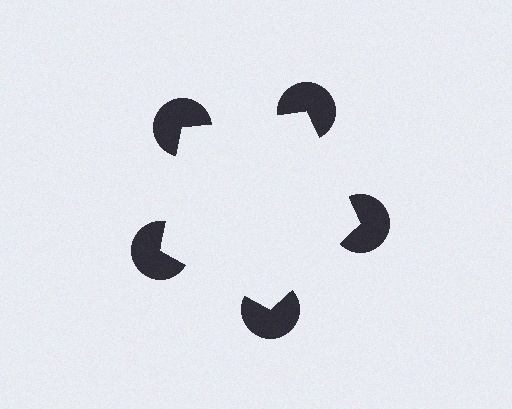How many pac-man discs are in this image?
There are 5 — one at each vertex of the illusory pentagon.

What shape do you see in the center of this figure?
An illusory pentagon — its edges are inferred from the aligned wedge cuts in the pac-man discs, not physically drawn.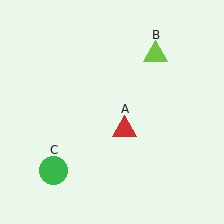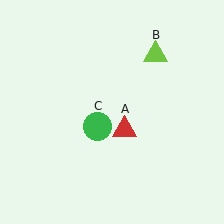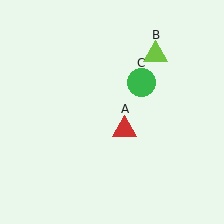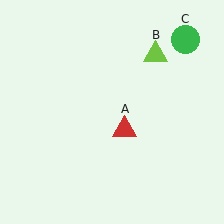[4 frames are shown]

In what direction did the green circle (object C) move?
The green circle (object C) moved up and to the right.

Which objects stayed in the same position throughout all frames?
Red triangle (object A) and lime triangle (object B) remained stationary.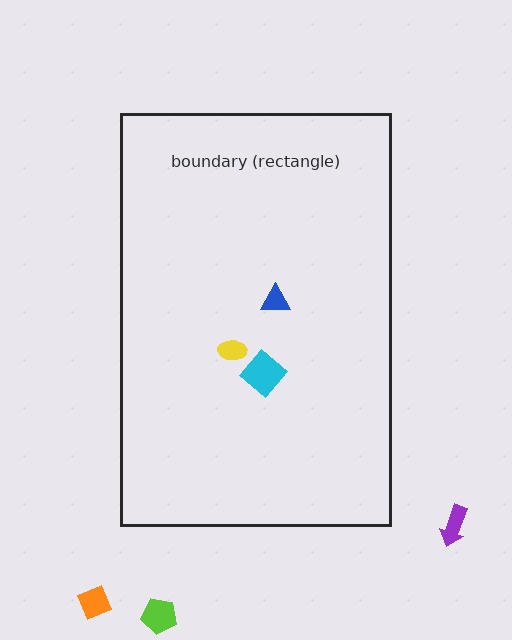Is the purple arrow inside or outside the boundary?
Outside.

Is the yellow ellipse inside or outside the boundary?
Inside.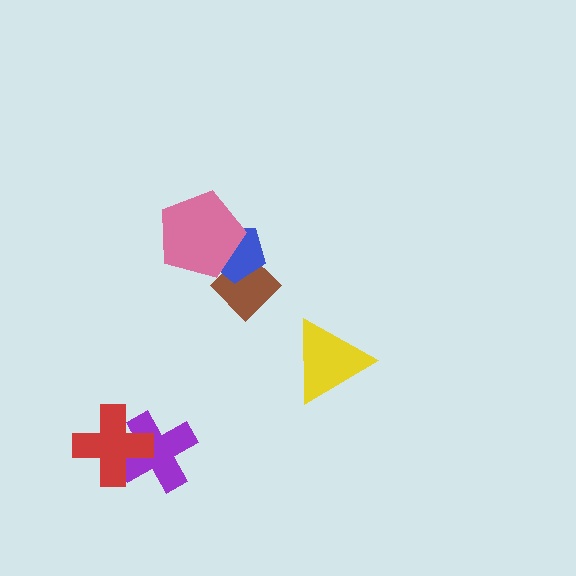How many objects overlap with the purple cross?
1 object overlaps with the purple cross.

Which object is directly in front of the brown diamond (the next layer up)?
The blue pentagon is directly in front of the brown diamond.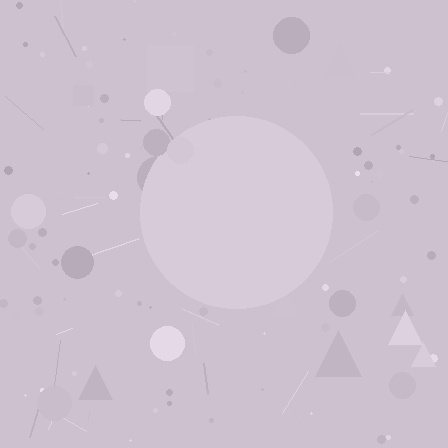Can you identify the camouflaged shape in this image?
The camouflaged shape is a circle.